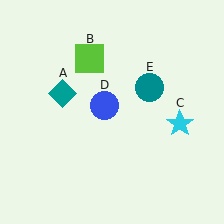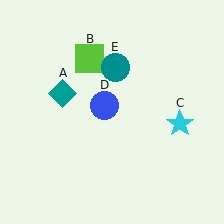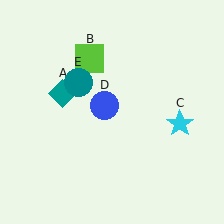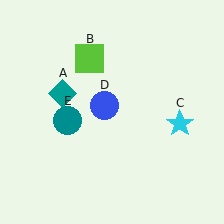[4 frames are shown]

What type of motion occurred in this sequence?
The teal circle (object E) rotated counterclockwise around the center of the scene.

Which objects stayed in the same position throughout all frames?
Teal diamond (object A) and lime square (object B) and cyan star (object C) and blue circle (object D) remained stationary.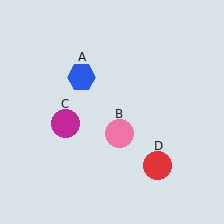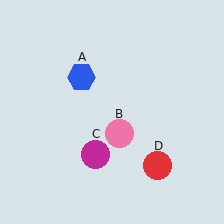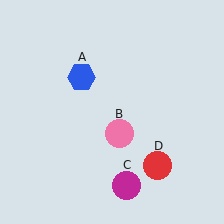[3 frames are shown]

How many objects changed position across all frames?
1 object changed position: magenta circle (object C).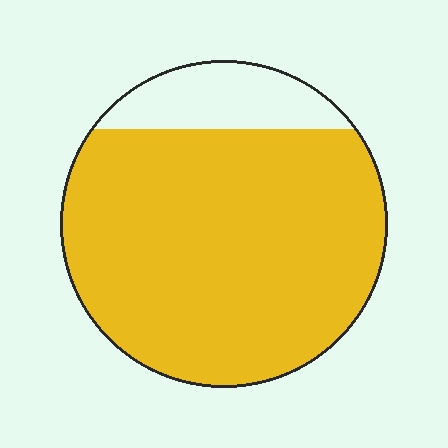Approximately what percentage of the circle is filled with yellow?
Approximately 85%.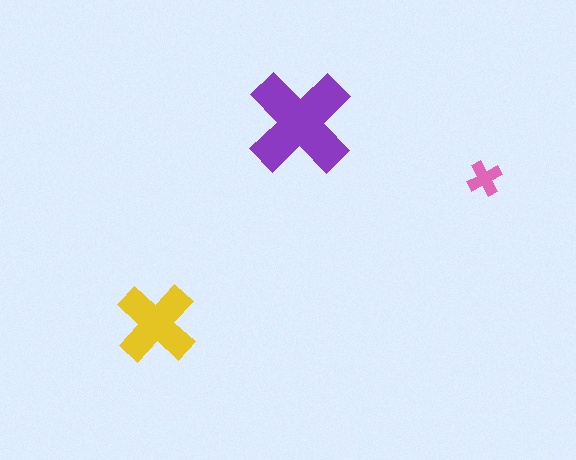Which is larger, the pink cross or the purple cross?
The purple one.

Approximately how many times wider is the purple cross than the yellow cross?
About 1.5 times wider.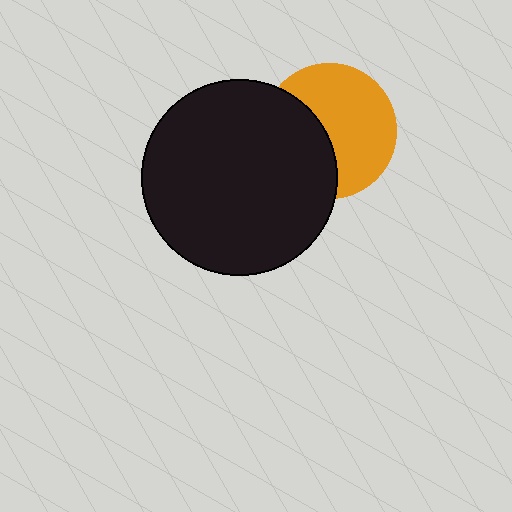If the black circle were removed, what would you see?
You would see the complete orange circle.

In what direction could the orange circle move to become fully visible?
The orange circle could move right. That would shift it out from behind the black circle entirely.